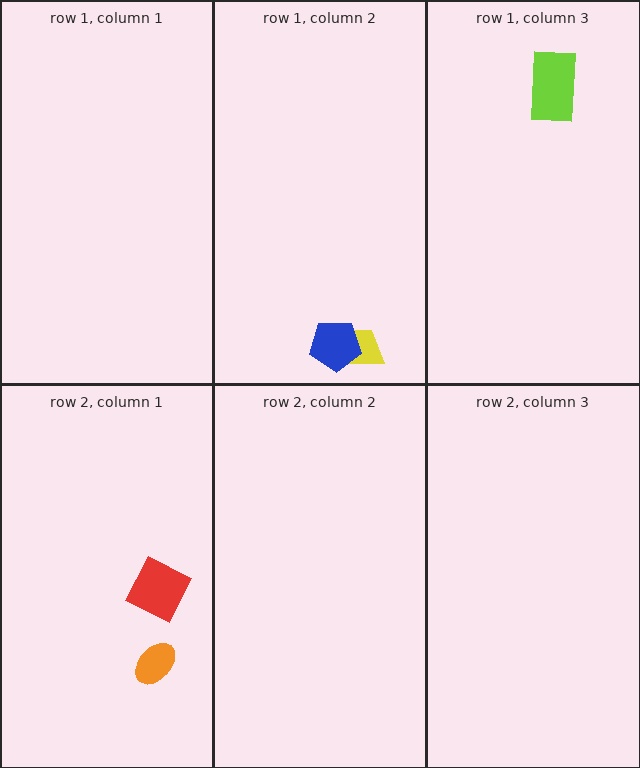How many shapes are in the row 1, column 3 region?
1.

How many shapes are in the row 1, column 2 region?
2.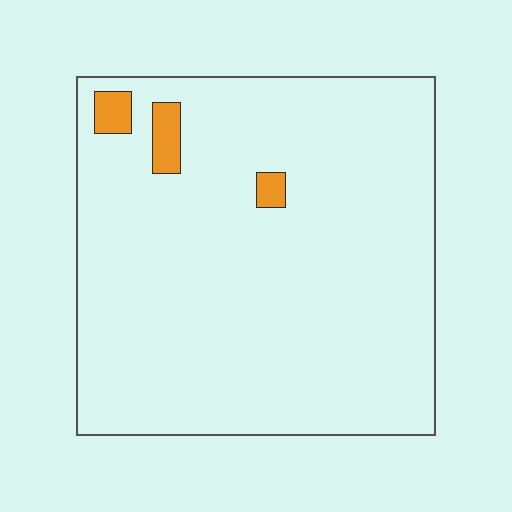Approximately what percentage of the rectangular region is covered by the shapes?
Approximately 5%.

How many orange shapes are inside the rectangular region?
3.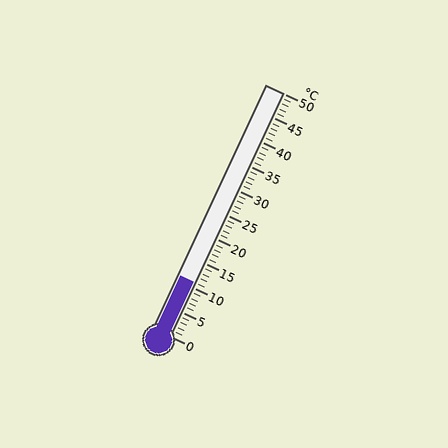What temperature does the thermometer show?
The thermometer shows approximately 11°C.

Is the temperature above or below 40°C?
The temperature is below 40°C.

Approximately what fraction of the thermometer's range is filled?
The thermometer is filled to approximately 20% of its range.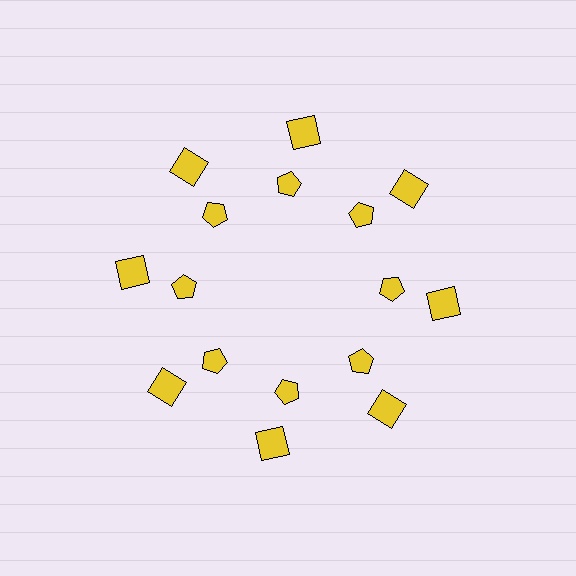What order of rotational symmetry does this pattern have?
This pattern has 8-fold rotational symmetry.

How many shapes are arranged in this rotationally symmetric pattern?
There are 16 shapes, arranged in 8 groups of 2.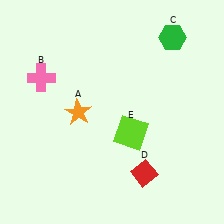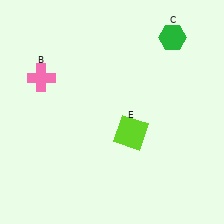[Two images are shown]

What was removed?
The orange star (A), the red diamond (D) were removed in Image 2.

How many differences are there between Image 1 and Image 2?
There are 2 differences between the two images.